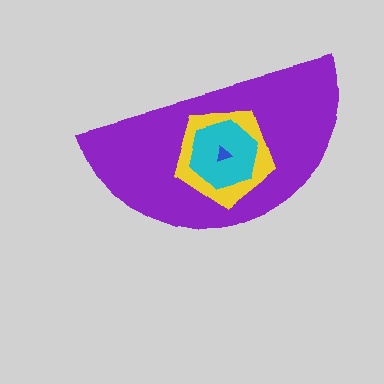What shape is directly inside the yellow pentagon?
The cyan hexagon.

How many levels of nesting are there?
4.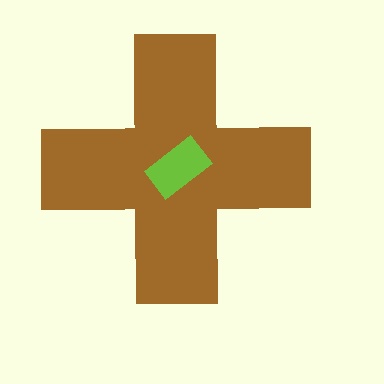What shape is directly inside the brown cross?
The lime rectangle.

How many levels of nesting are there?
2.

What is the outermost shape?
The brown cross.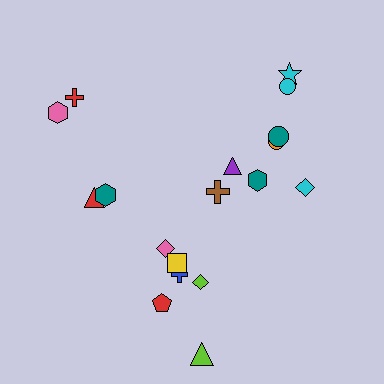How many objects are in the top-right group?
There are 8 objects.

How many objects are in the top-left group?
There are 4 objects.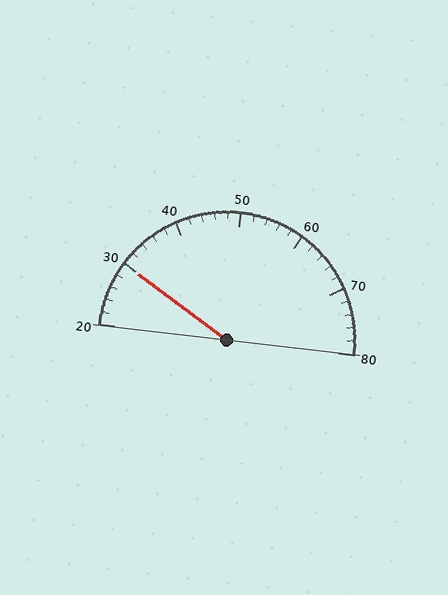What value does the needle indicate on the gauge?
The needle indicates approximately 30.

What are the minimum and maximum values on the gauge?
The gauge ranges from 20 to 80.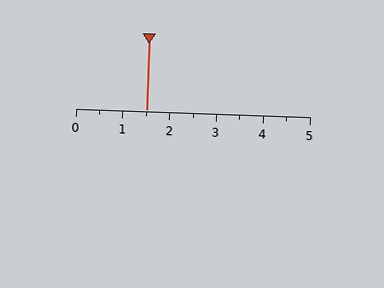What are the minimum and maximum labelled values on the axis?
The axis runs from 0 to 5.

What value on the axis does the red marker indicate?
The marker indicates approximately 1.5.